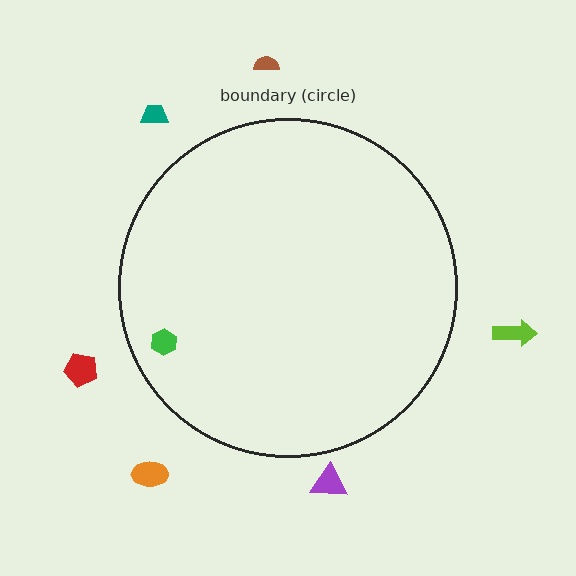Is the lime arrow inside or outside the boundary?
Outside.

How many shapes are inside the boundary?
1 inside, 6 outside.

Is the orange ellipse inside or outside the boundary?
Outside.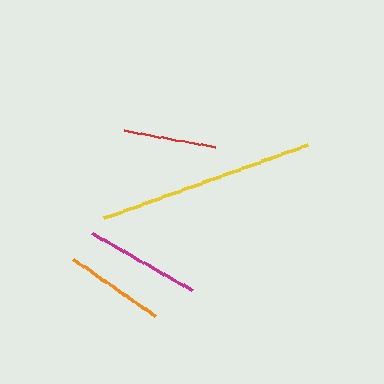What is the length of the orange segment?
The orange segment is approximately 99 pixels long.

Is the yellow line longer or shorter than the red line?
The yellow line is longer than the red line.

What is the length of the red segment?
The red segment is approximately 93 pixels long.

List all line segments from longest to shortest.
From longest to shortest: yellow, magenta, orange, red.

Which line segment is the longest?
The yellow line is the longest at approximately 216 pixels.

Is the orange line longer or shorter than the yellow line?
The yellow line is longer than the orange line.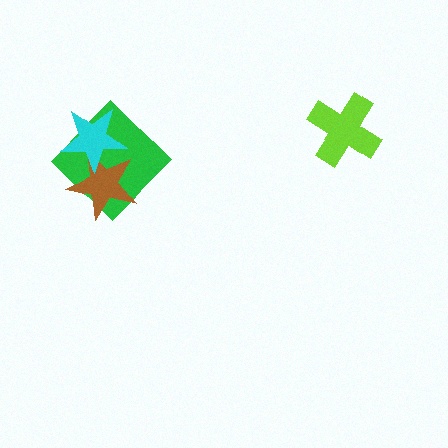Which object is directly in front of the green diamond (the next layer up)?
The brown star is directly in front of the green diamond.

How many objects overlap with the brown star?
2 objects overlap with the brown star.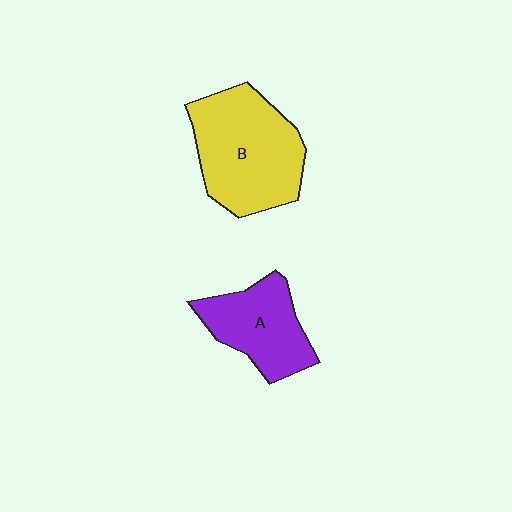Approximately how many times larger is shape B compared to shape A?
Approximately 1.5 times.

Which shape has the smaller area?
Shape A (purple).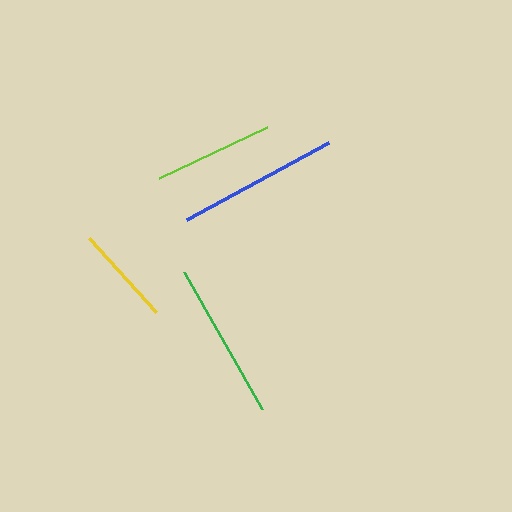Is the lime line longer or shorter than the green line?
The green line is longer than the lime line.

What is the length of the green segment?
The green segment is approximately 157 pixels long.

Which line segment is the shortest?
The yellow line is the shortest at approximately 99 pixels.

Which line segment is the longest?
The blue line is the longest at approximately 162 pixels.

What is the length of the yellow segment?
The yellow segment is approximately 99 pixels long.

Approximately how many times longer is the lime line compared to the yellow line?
The lime line is approximately 1.2 times the length of the yellow line.